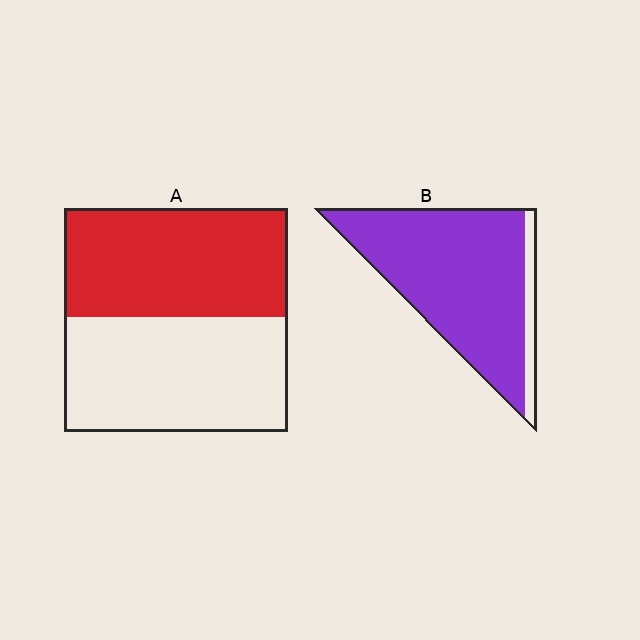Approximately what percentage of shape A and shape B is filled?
A is approximately 50% and B is approximately 90%.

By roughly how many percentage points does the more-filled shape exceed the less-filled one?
By roughly 40 percentage points (B over A).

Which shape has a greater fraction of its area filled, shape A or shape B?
Shape B.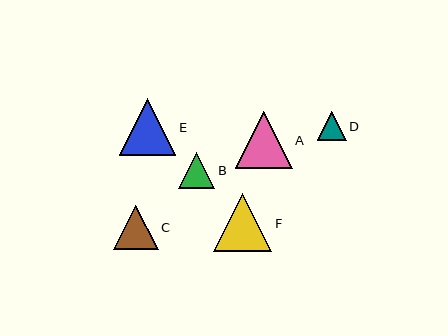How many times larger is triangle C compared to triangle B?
Triangle C is approximately 1.3 times the size of triangle B.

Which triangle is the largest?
Triangle F is the largest with a size of approximately 58 pixels.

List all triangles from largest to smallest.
From largest to smallest: F, A, E, C, B, D.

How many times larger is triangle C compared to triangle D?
Triangle C is approximately 1.6 times the size of triangle D.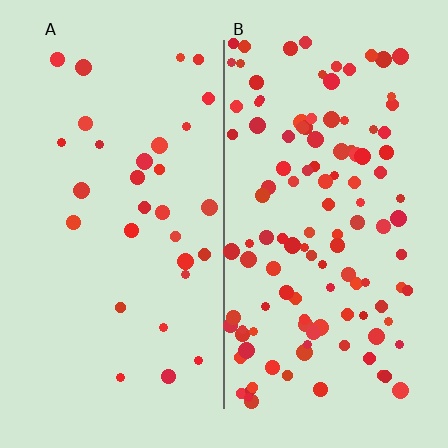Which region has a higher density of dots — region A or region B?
B (the right).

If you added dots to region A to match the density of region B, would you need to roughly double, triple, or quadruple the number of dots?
Approximately quadruple.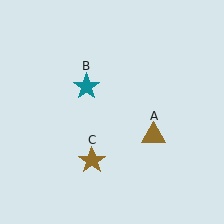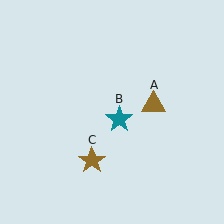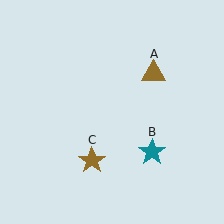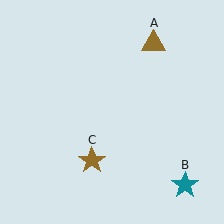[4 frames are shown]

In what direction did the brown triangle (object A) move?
The brown triangle (object A) moved up.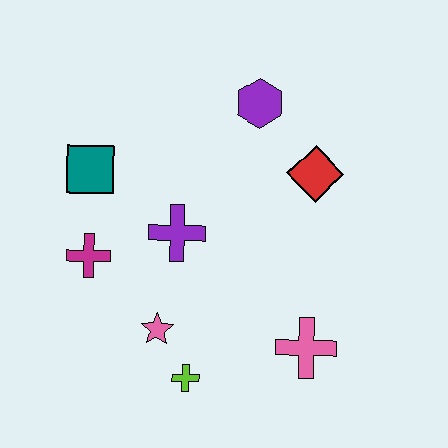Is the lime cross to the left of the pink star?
No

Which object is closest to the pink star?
The lime cross is closest to the pink star.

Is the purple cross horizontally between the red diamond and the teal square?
Yes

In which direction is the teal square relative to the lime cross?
The teal square is above the lime cross.